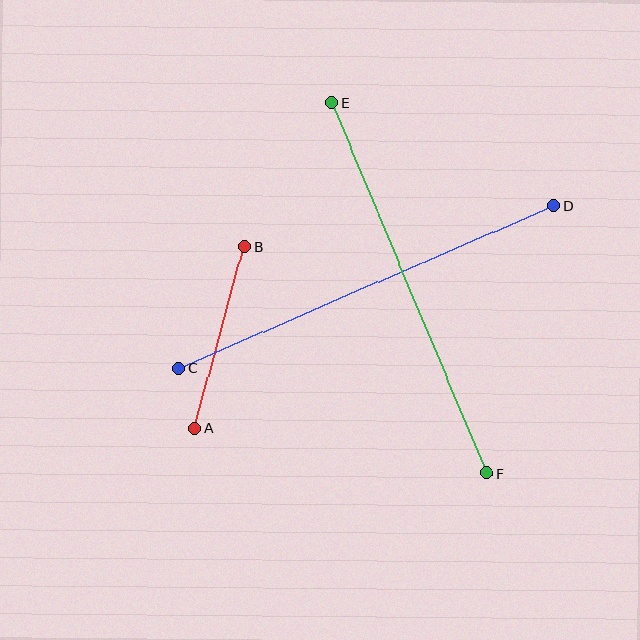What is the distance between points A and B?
The distance is approximately 188 pixels.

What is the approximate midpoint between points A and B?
The midpoint is at approximately (220, 337) pixels.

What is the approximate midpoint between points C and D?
The midpoint is at approximately (366, 287) pixels.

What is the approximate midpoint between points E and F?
The midpoint is at approximately (409, 288) pixels.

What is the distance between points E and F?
The distance is approximately 402 pixels.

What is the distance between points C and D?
The distance is approximately 409 pixels.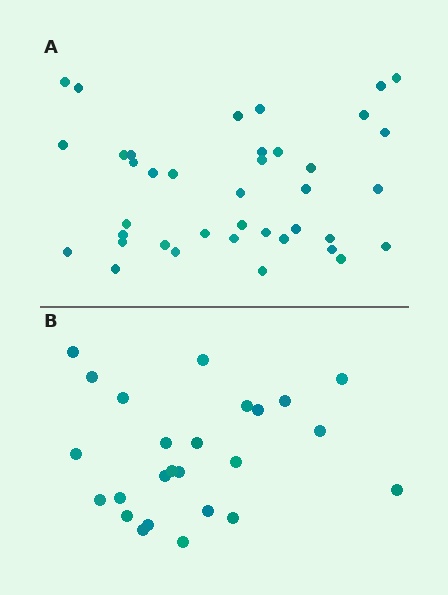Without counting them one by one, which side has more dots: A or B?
Region A (the top region) has more dots.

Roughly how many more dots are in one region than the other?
Region A has approximately 15 more dots than region B.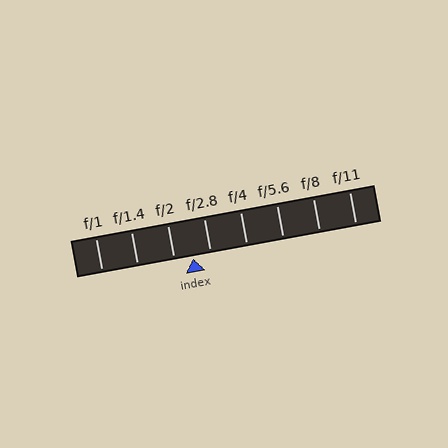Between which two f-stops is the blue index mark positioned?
The index mark is between f/2 and f/2.8.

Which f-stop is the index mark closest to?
The index mark is closest to f/2.8.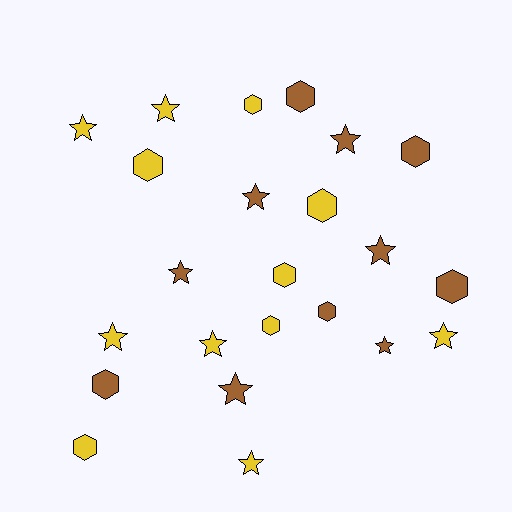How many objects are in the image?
There are 23 objects.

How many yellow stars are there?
There are 6 yellow stars.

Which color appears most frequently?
Yellow, with 12 objects.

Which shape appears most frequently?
Star, with 12 objects.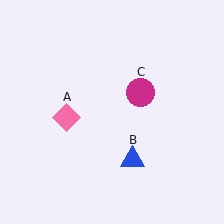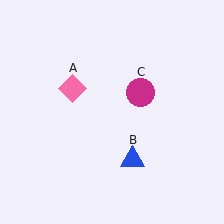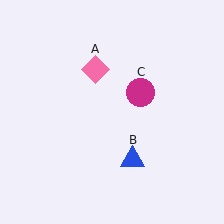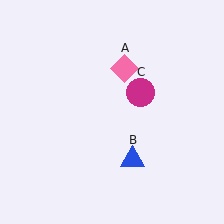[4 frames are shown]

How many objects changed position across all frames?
1 object changed position: pink diamond (object A).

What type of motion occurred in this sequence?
The pink diamond (object A) rotated clockwise around the center of the scene.